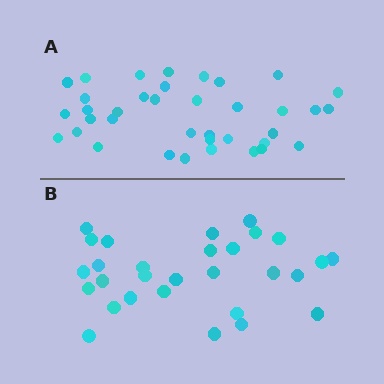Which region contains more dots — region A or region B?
Region A (the top region) has more dots.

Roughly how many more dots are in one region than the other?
Region A has roughly 8 or so more dots than region B.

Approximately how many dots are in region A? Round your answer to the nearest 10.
About 40 dots. (The exact count is 37, which rounds to 40.)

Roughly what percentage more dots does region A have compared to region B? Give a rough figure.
About 30% more.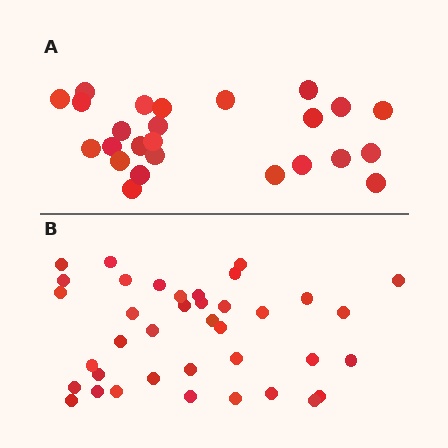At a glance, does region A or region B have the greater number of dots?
Region B (the bottom region) has more dots.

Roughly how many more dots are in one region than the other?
Region B has approximately 15 more dots than region A.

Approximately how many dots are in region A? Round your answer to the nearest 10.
About 20 dots. (The exact count is 25, which rounds to 20.)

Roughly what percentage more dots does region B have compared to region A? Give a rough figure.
About 50% more.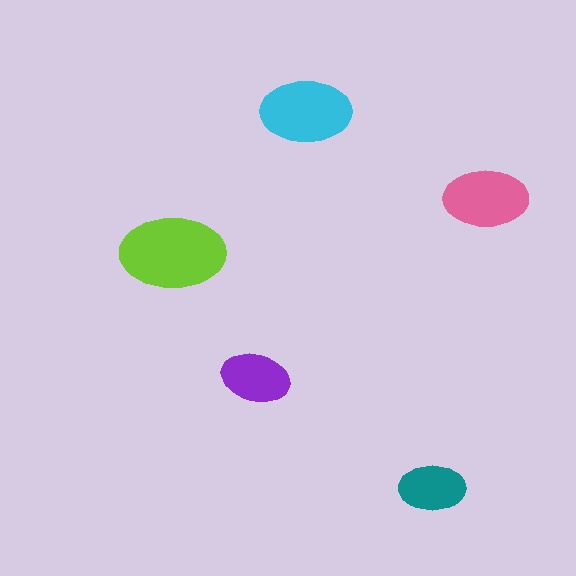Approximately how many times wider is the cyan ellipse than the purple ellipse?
About 1.5 times wider.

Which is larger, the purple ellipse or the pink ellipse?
The pink one.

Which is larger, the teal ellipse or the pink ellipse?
The pink one.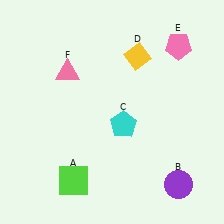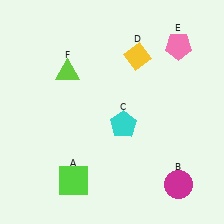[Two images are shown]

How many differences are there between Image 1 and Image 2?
There are 2 differences between the two images.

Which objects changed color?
B changed from purple to magenta. F changed from pink to lime.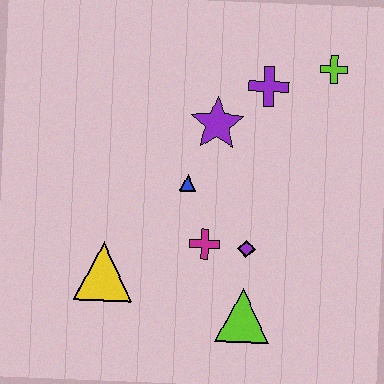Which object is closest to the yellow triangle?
The magenta cross is closest to the yellow triangle.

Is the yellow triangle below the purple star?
Yes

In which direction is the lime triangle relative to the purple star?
The lime triangle is below the purple star.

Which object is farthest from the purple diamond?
The lime cross is farthest from the purple diamond.